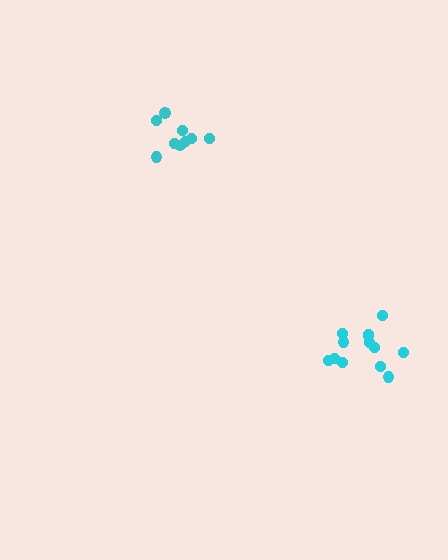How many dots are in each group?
Group 1: 9 dots, Group 2: 13 dots (22 total).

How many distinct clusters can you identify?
There are 2 distinct clusters.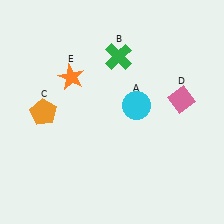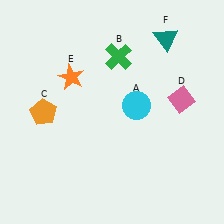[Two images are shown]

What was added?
A teal triangle (F) was added in Image 2.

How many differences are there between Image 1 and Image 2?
There is 1 difference between the two images.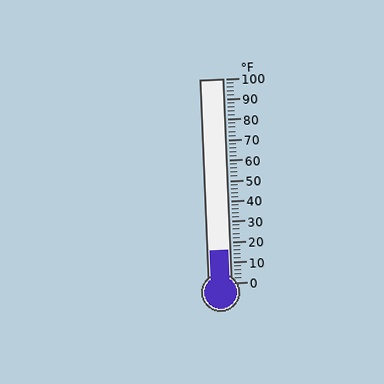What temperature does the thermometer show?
The thermometer shows approximately 16°F.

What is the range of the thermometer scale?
The thermometer scale ranges from 0°F to 100°F.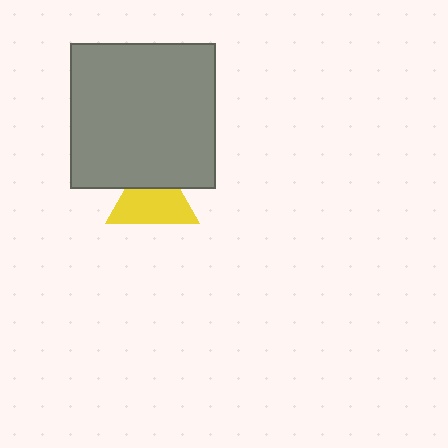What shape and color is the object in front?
The object in front is a gray square.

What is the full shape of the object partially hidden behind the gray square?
The partially hidden object is a yellow triangle.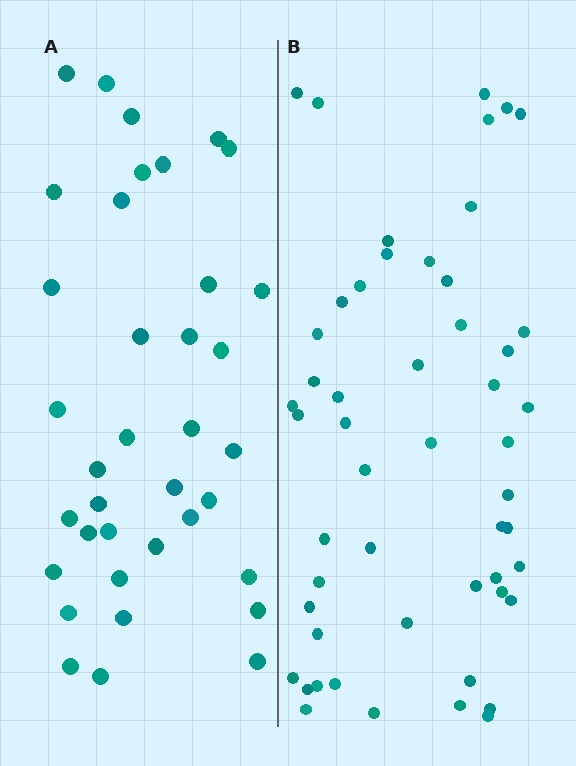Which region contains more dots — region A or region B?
Region B (the right region) has more dots.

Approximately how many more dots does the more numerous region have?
Region B has approximately 15 more dots than region A.